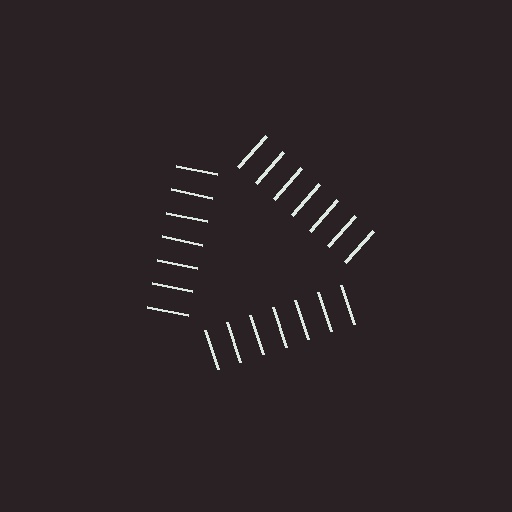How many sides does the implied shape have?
3 sides — the line-ends trace a triangle.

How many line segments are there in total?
21 — 7 along each of the 3 edges.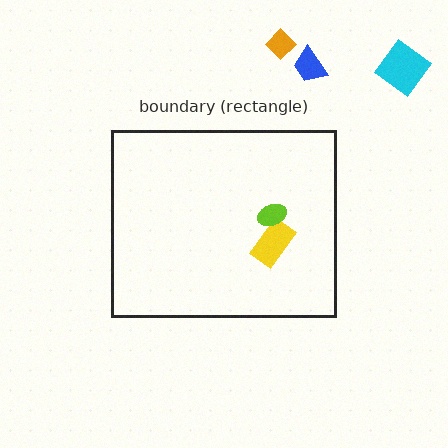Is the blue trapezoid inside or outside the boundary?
Outside.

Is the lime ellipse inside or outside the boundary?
Inside.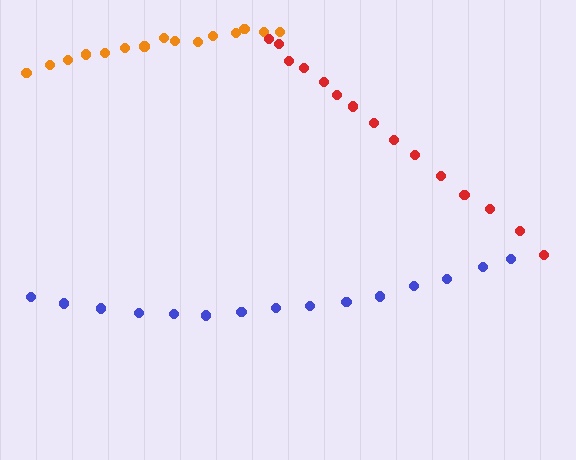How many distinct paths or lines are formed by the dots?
There are 3 distinct paths.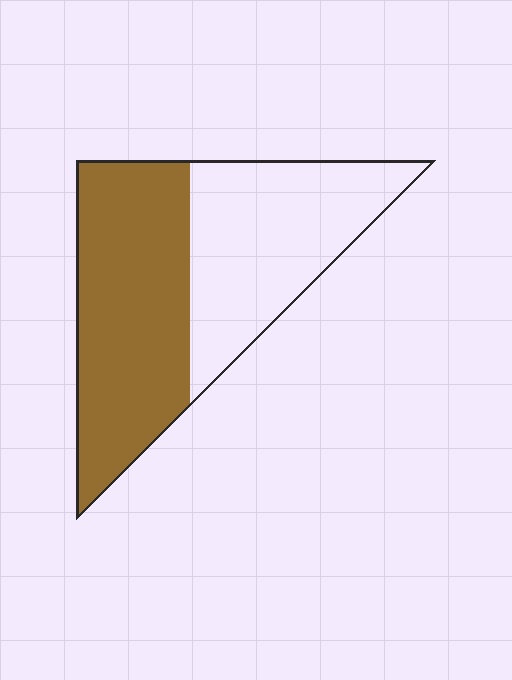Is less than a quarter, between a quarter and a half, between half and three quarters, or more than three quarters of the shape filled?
Between half and three quarters.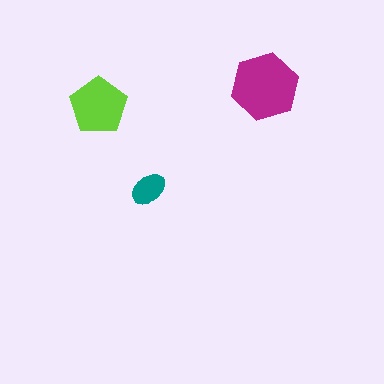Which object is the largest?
The magenta hexagon.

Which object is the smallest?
The teal ellipse.